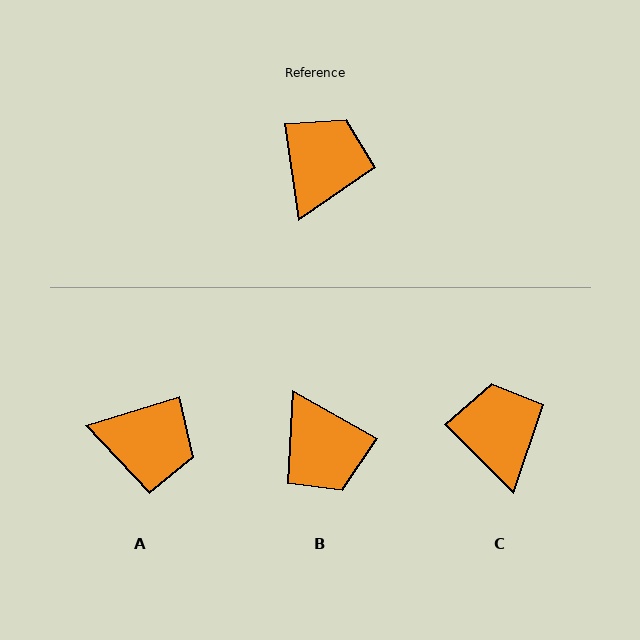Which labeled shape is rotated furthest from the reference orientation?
B, about 128 degrees away.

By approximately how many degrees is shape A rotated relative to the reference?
Approximately 81 degrees clockwise.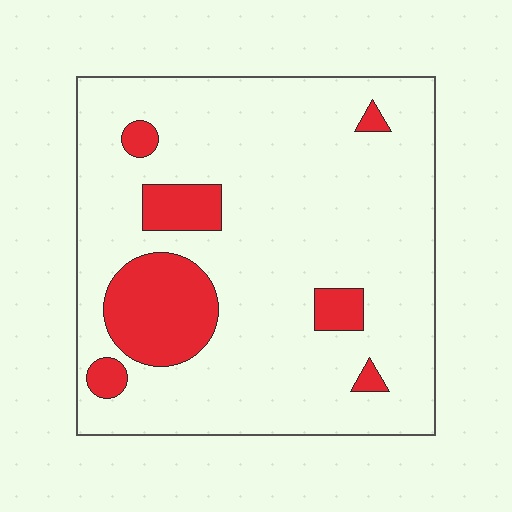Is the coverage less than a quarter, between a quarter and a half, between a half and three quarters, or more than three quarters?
Less than a quarter.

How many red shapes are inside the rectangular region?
7.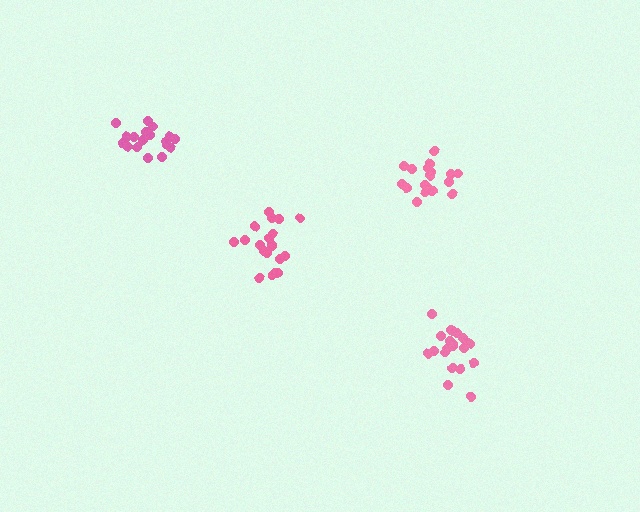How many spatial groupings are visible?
There are 4 spatial groupings.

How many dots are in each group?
Group 1: 20 dots, Group 2: 20 dots, Group 3: 18 dots, Group 4: 18 dots (76 total).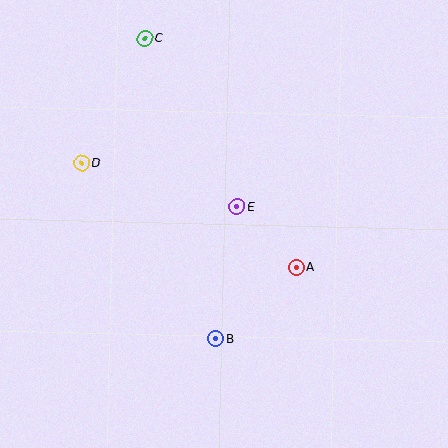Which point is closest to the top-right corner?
Point E is closest to the top-right corner.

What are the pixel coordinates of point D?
Point D is at (82, 163).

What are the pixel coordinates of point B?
Point B is at (216, 338).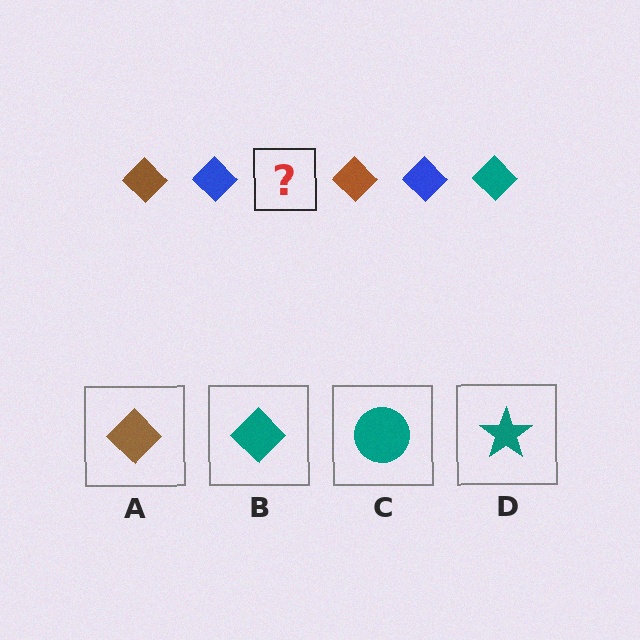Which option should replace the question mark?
Option B.